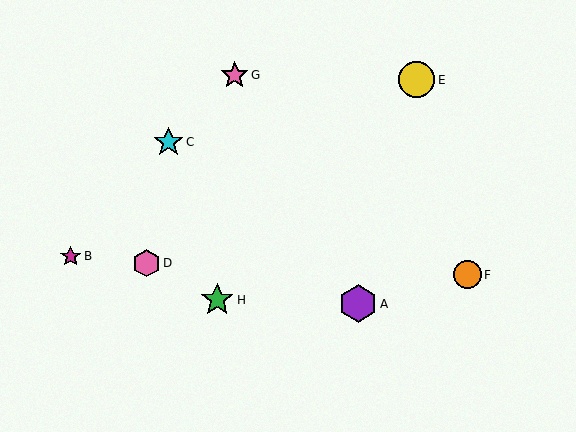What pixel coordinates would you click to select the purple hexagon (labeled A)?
Click at (358, 304) to select the purple hexagon A.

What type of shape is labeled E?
Shape E is a yellow circle.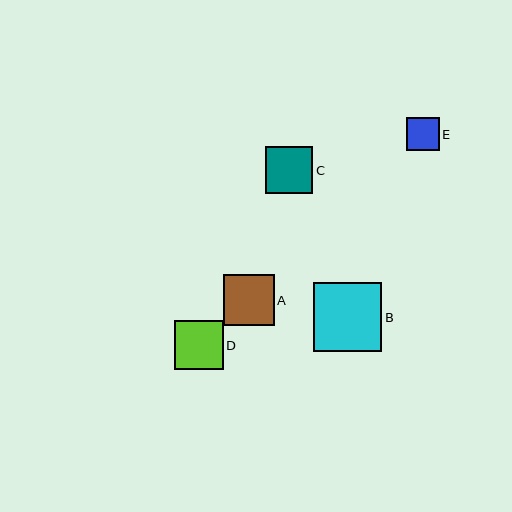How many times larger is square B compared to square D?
Square B is approximately 1.4 times the size of square D.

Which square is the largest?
Square B is the largest with a size of approximately 68 pixels.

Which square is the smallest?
Square E is the smallest with a size of approximately 33 pixels.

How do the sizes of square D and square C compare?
Square D and square C are approximately the same size.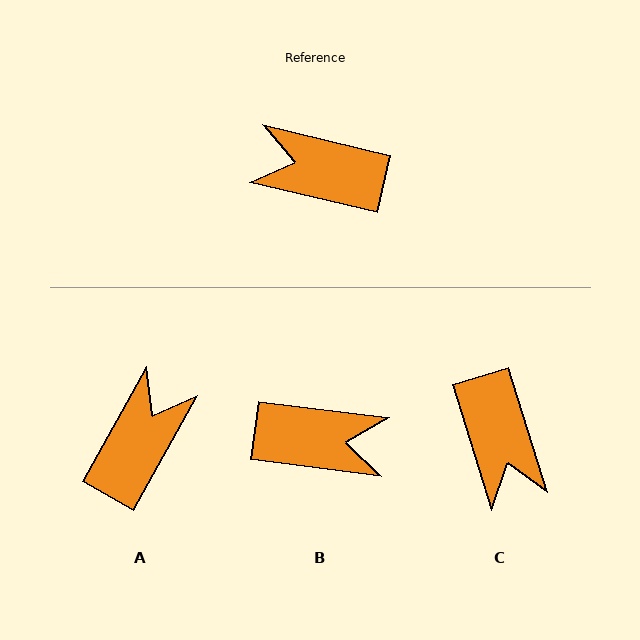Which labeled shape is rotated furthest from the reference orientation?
B, about 174 degrees away.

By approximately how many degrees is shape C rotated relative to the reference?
Approximately 121 degrees counter-clockwise.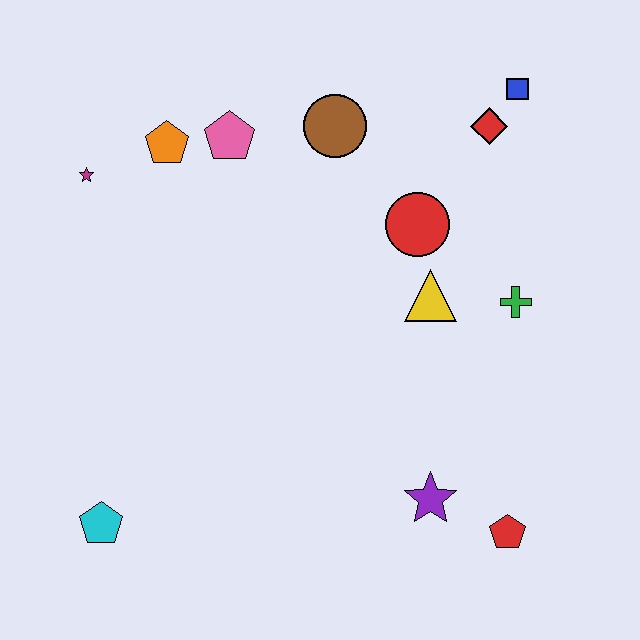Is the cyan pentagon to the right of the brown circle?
No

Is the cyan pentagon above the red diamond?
No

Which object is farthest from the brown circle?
The cyan pentagon is farthest from the brown circle.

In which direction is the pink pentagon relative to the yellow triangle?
The pink pentagon is to the left of the yellow triangle.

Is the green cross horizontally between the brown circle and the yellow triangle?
No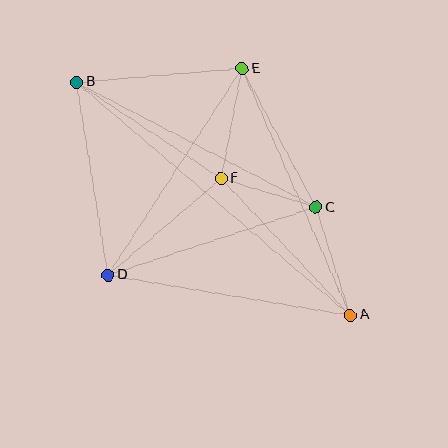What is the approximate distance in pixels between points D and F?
The distance between D and F is approximately 148 pixels.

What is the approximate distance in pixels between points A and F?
The distance between A and F is approximately 188 pixels.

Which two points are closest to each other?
Points C and F are closest to each other.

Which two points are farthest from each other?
Points A and B are farthest from each other.